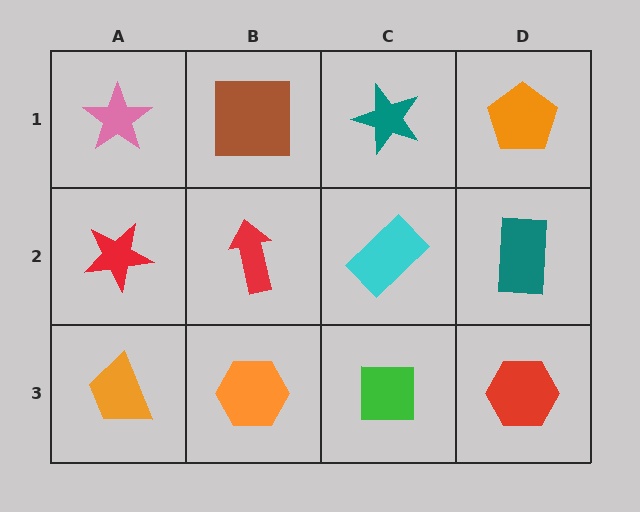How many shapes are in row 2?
4 shapes.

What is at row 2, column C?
A cyan rectangle.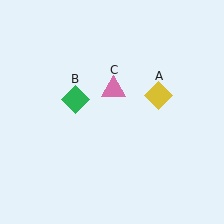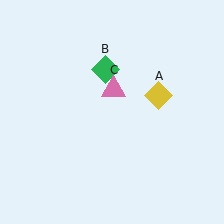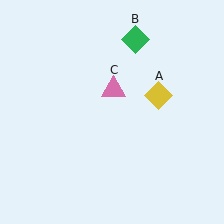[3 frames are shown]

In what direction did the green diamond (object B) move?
The green diamond (object B) moved up and to the right.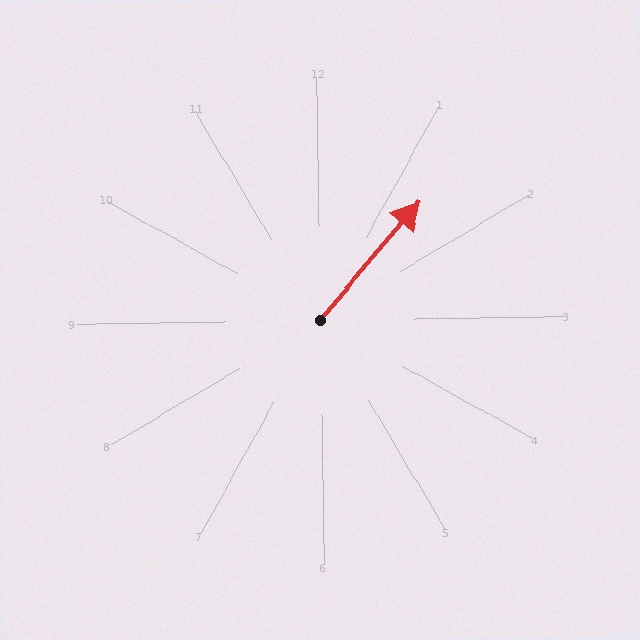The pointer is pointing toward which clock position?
Roughly 1 o'clock.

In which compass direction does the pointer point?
Northeast.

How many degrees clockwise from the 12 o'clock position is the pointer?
Approximately 41 degrees.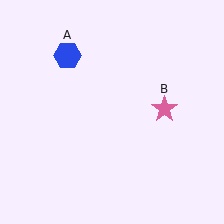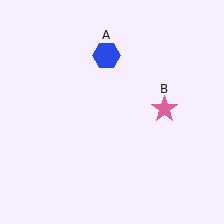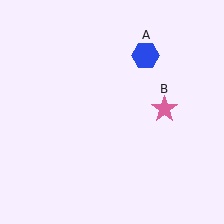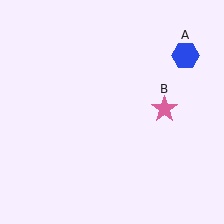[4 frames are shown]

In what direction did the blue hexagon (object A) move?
The blue hexagon (object A) moved right.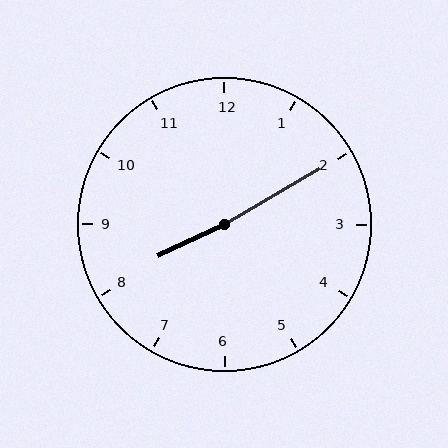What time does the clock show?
8:10.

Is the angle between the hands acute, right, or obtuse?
It is obtuse.